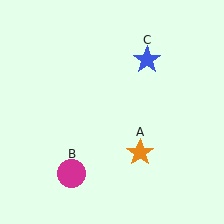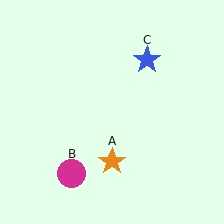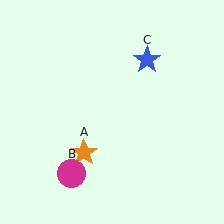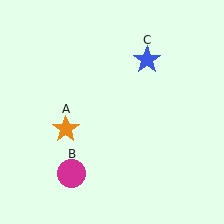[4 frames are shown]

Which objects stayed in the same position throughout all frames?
Magenta circle (object B) and blue star (object C) remained stationary.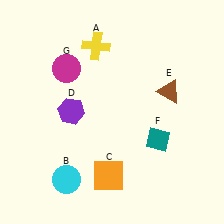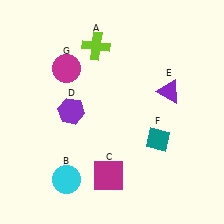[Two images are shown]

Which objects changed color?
A changed from yellow to lime. C changed from orange to magenta. E changed from brown to purple.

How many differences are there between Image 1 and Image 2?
There are 3 differences between the two images.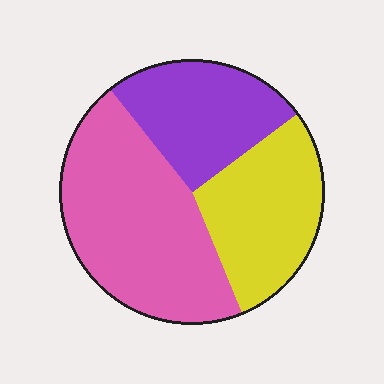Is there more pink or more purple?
Pink.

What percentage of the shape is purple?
Purple covers about 25% of the shape.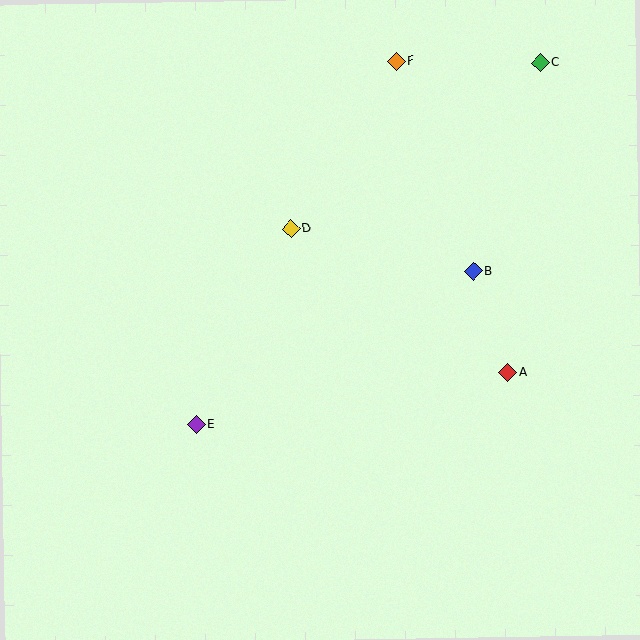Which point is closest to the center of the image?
Point D at (291, 229) is closest to the center.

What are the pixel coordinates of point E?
Point E is at (196, 424).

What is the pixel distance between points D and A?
The distance between D and A is 260 pixels.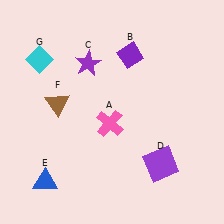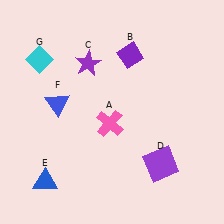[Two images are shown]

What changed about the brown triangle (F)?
In Image 1, F is brown. In Image 2, it changed to blue.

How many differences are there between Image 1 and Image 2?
There is 1 difference between the two images.